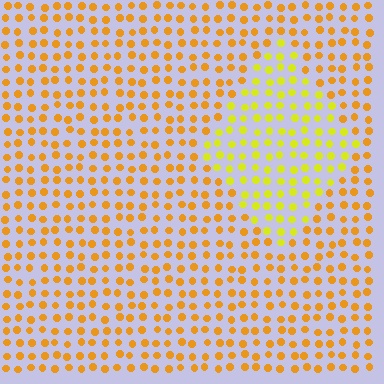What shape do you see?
I see a diamond.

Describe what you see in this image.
The image is filled with small orange elements in a uniform arrangement. A diamond-shaped region is visible where the elements are tinted to a slightly different hue, forming a subtle color boundary.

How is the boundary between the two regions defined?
The boundary is defined purely by a slight shift in hue (about 30 degrees). Spacing, size, and orientation are identical on both sides.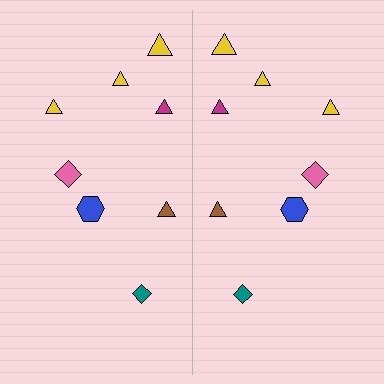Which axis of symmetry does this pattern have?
The pattern has a vertical axis of symmetry running through the center of the image.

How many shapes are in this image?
There are 16 shapes in this image.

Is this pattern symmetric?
Yes, this pattern has bilateral (reflection) symmetry.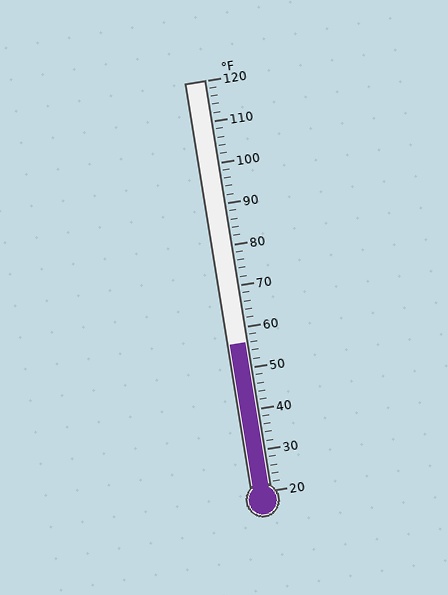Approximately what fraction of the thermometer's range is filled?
The thermometer is filled to approximately 35% of its range.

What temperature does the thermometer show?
The thermometer shows approximately 56°F.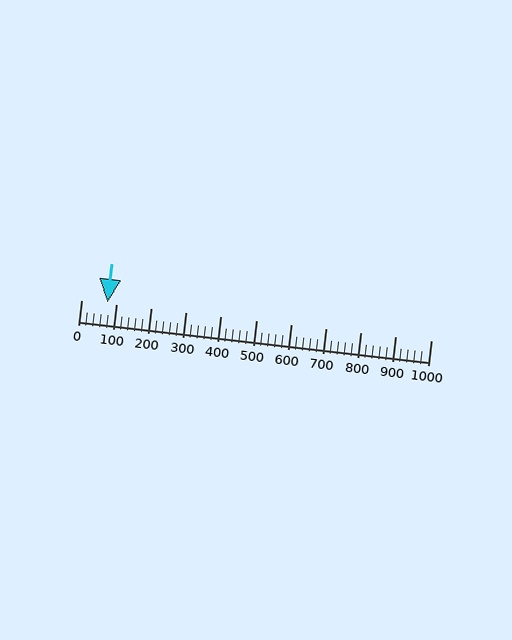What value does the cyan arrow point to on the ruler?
The cyan arrow points to approximately 75.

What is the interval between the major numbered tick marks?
The major tick marks are spaced 100 units apart.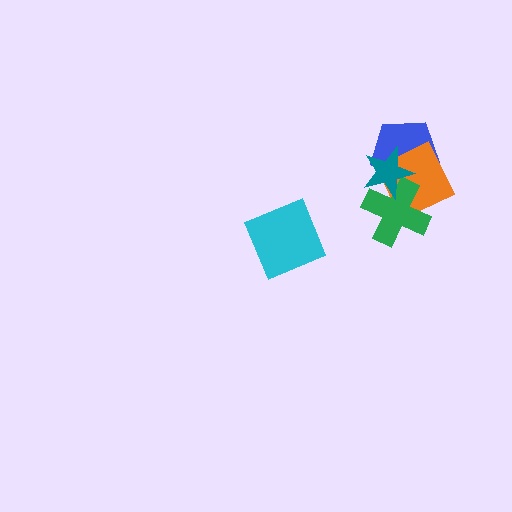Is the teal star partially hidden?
No, no other shape covers it.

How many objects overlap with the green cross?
3 objects overlap with the green cross.